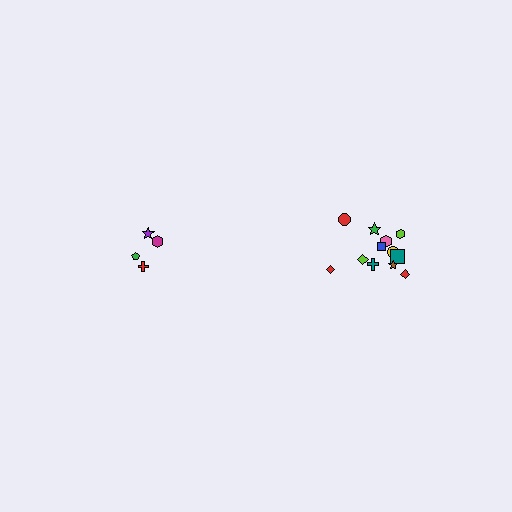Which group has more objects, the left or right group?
The right group.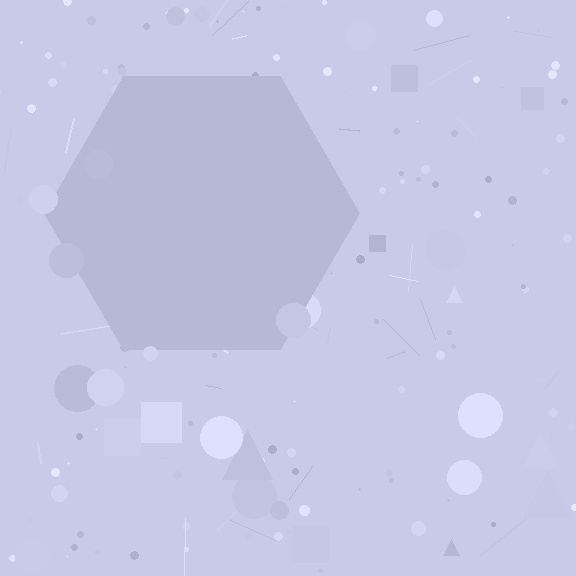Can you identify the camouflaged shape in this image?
The camouflaged shape is a hexagon.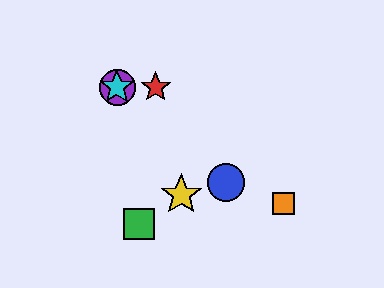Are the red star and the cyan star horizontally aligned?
Yes, both are at y≈87.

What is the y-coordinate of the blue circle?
The blue circle is at y≈183.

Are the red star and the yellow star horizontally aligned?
No, the red star is at y≈87 and the yellow star is at y≈195.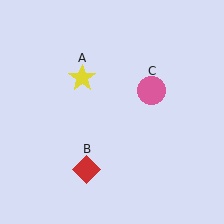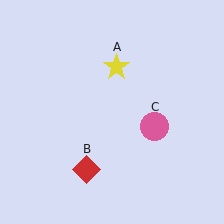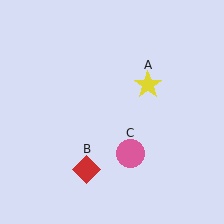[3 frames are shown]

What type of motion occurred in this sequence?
The yellow star (object A), pink circle (object C) rotated clockwise around the center of the scene.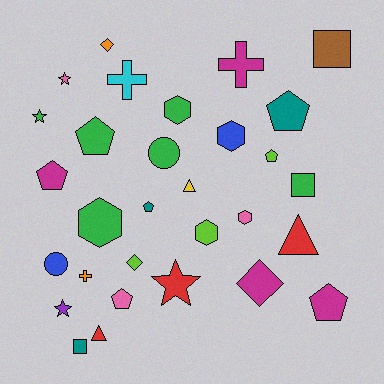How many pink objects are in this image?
There are 3 pink objects.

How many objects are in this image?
There are 30 objects.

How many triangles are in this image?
There are 3 triangles.